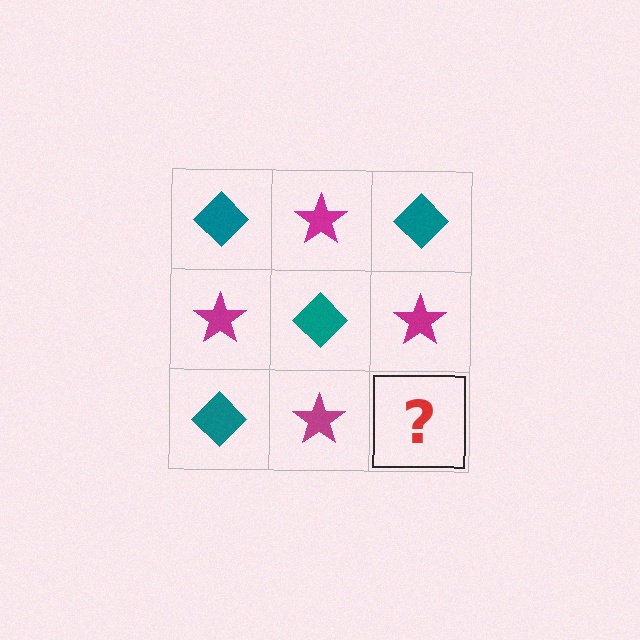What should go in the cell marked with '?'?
The missing cell should contain a teal diamond.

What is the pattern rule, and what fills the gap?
The rule is that it alternates teal diamond and magenta star in a checkerboard pattern. The gap should be filled with a teal diamond.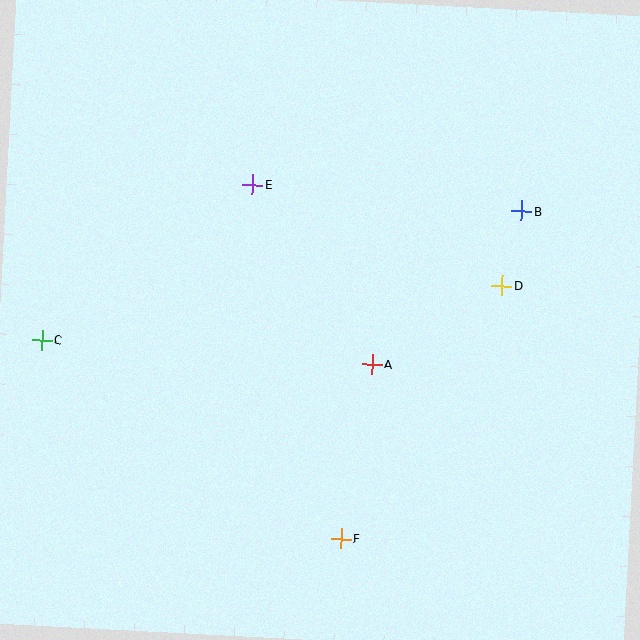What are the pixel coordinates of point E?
Point E is at (253, 184).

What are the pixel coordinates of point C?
Point C is at (42, 340).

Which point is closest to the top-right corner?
Point B is closest to the top-right corner.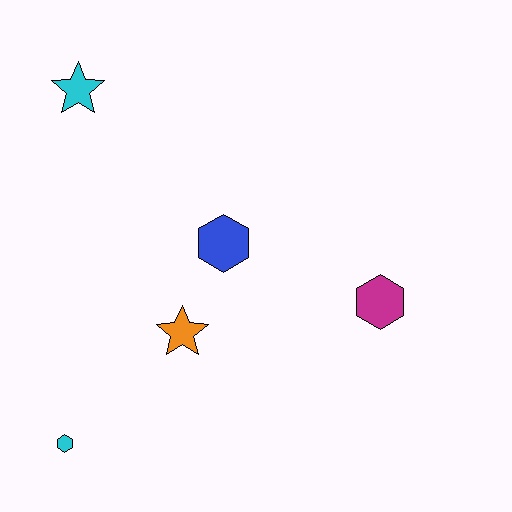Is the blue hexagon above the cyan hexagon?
Yes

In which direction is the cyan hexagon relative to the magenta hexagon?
The cyan hexagon is to the left of the magenta hexagon.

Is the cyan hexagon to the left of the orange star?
Yes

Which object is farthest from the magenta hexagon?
The cyan star is farthest from the magenta hexagon.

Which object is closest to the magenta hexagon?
The blue hexagon is closest to the magenta hexagon.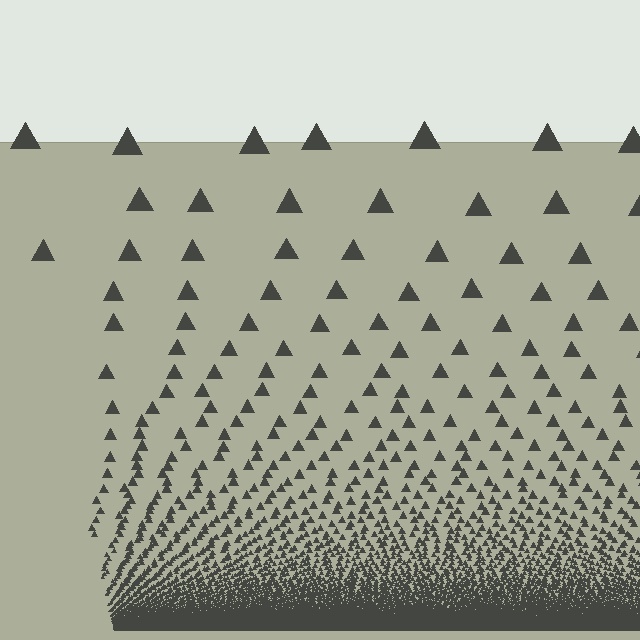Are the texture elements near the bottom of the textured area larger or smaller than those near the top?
Smaller. The gradient is inverted — elements near the bottom are smaller and denser.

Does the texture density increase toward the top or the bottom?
Density increases toward the bottom.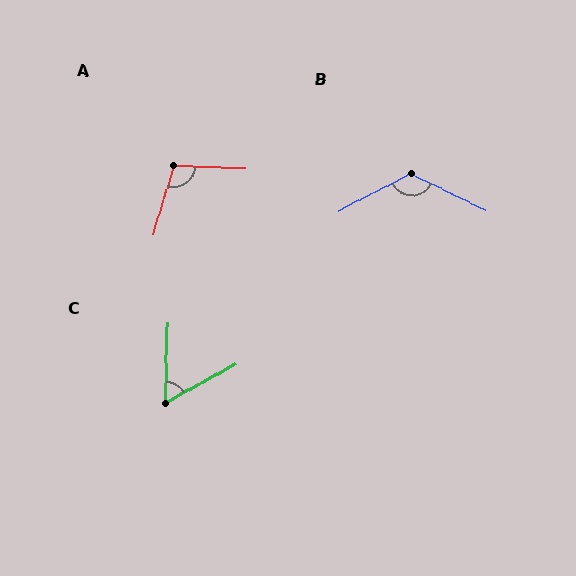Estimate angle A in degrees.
Approximately 104 degrees.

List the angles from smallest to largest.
C (59°), A (104°), B (127°).